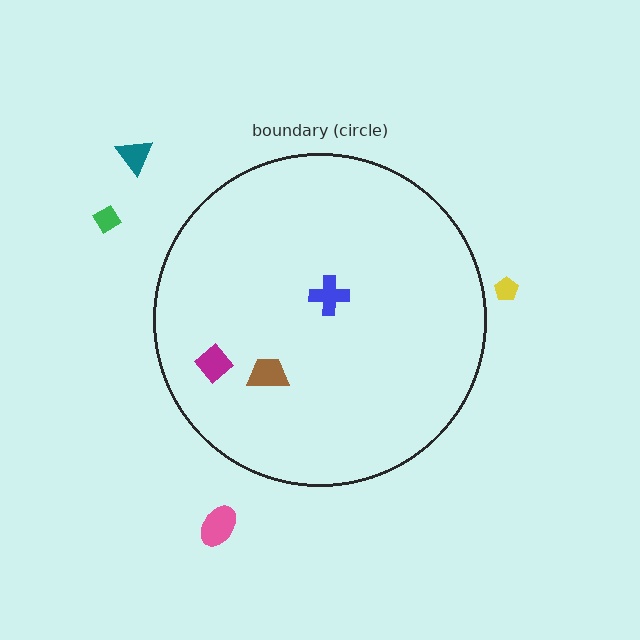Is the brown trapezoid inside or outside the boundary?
Inside.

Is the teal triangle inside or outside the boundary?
Outside.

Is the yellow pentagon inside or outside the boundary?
Outside.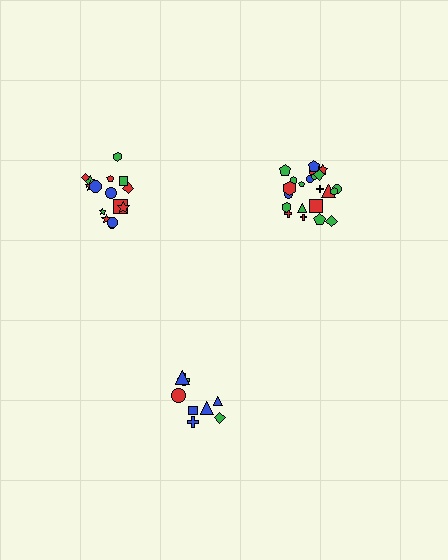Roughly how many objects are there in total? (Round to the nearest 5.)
Roughly 45 objects in total.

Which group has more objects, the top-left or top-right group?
The top-right group.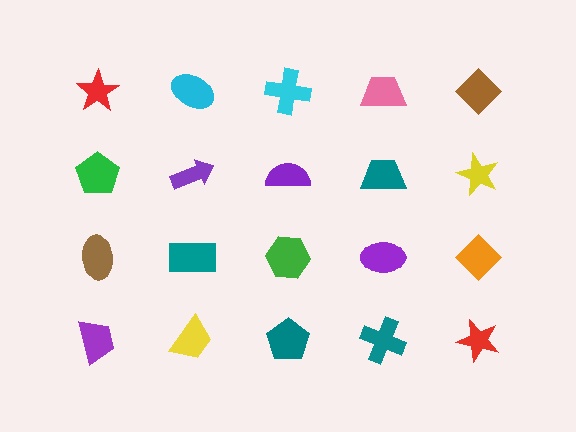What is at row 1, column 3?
A cyan cross.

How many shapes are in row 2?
5 shapes.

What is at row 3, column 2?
A teal rectangle.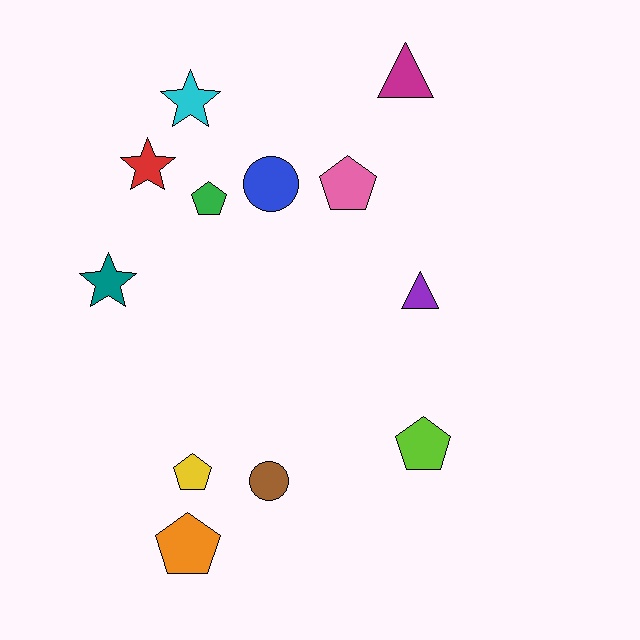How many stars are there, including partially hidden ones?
There are 3 stars.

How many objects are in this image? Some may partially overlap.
There are 12 objects.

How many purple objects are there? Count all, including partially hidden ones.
There is 1 purple object.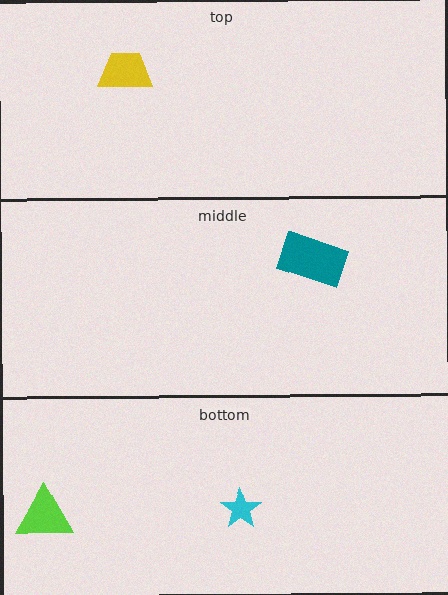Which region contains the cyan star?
The bottom region.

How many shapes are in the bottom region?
2.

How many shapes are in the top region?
1.